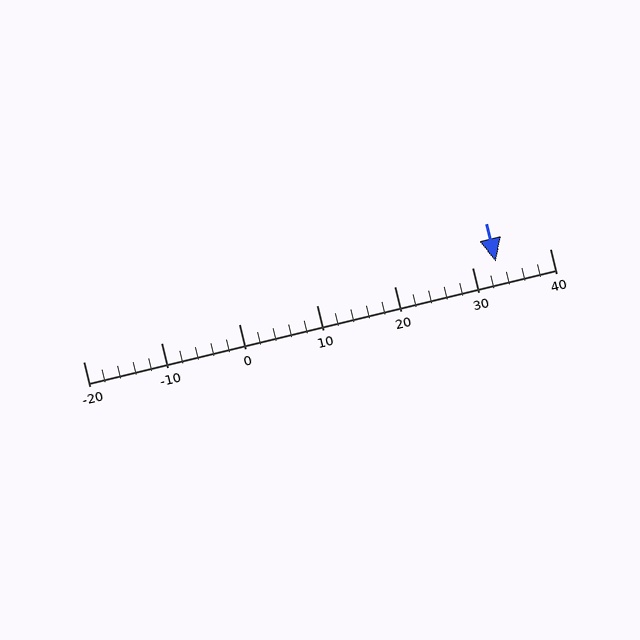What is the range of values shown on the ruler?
The ruler shows values from -20 to 40.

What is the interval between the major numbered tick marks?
The major tick marks are spaced 10 units apart.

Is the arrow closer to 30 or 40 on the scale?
The arrow is closer to 30.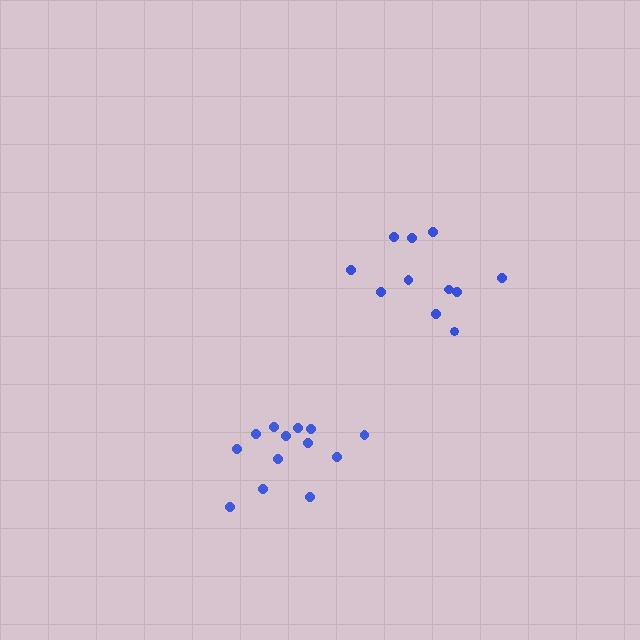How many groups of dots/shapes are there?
There are 2 groups.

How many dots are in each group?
Group 1: 11 dots, Group 2: 13 dots (24 total).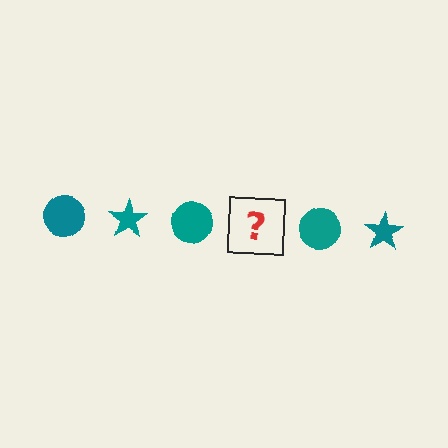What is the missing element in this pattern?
The missing element is a teal star.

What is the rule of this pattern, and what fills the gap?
The rule is that the pattern cycles through circle, star shapes in teal. The gap should be filled with a teal star.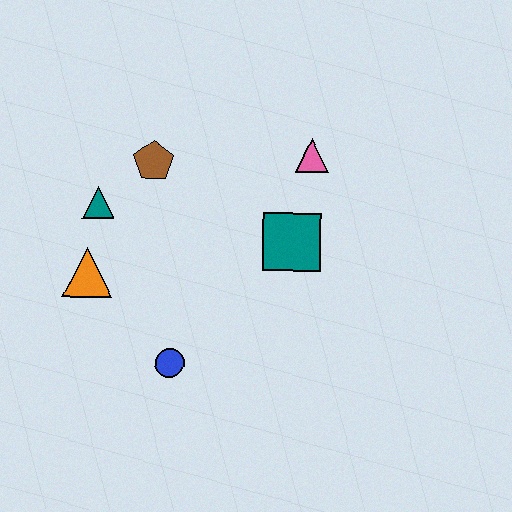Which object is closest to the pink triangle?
The teal square is closest to the pink triangle.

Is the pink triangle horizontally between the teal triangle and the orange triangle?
No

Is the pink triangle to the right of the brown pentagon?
Yes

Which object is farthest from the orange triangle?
The pink triangle is farthest from the orange triangle.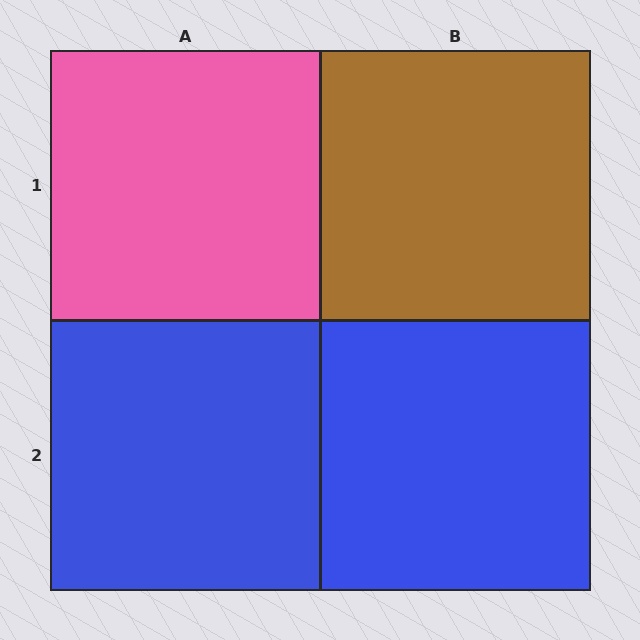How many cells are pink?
1 cell is pink.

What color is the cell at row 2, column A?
Blue.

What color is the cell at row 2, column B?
Blue.